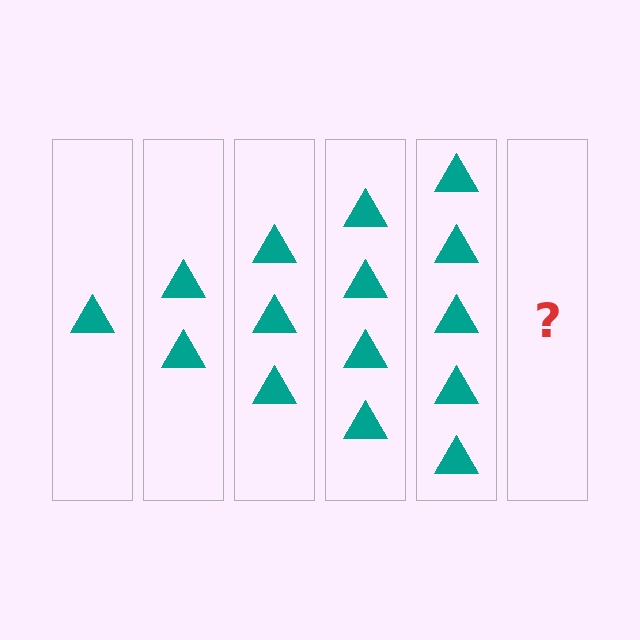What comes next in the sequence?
The next element should be 6 triangles.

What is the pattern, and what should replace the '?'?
The pattern is that each step adds one more triangle. The '?' should be 6 triangles.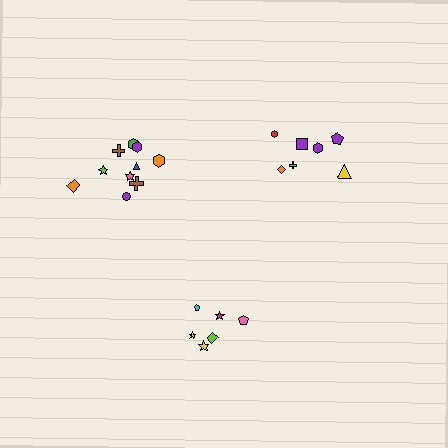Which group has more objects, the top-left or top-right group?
The top-left group.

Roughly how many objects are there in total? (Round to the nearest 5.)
Roughly 25 objects in total.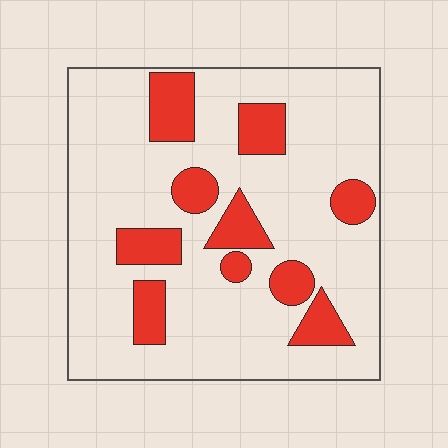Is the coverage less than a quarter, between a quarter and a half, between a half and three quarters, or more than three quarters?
Less than a quarter.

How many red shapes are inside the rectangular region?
10.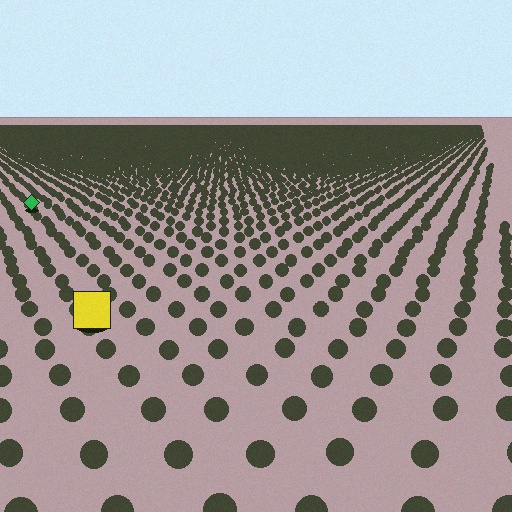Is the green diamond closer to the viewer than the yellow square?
No. The yellow square is closer — you can tell from the texture gradient: the ground texture is coarser near it.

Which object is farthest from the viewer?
The green diamond is farthest from the viewer. It appears smaller and the ground texture around it is denser.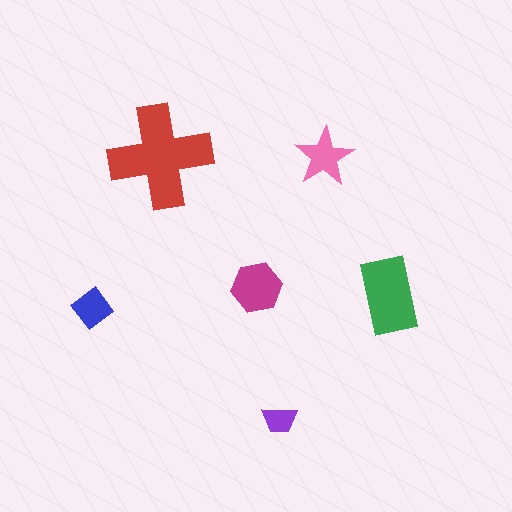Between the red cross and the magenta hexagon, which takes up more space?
The red cross.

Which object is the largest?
The red cross.